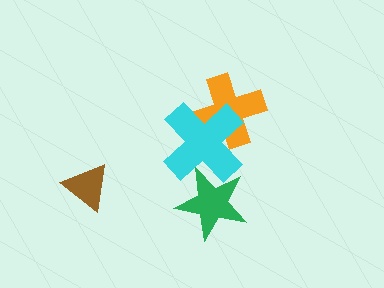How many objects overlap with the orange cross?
1 object overlaps with the orange cross.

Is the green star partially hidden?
Yes, it is partially covered by another shape.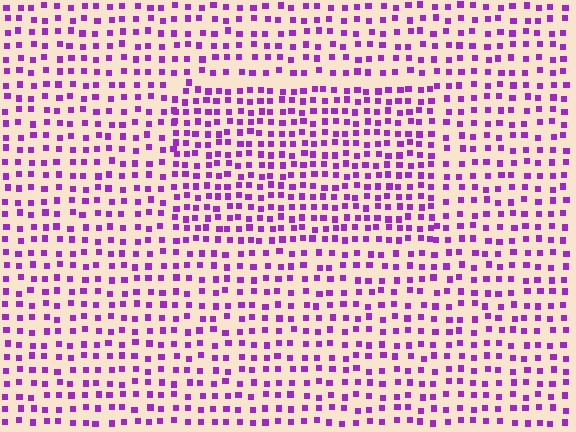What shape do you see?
I see a rectangle.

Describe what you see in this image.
The image contains small purple elements arranged at two different densities. A rectangle-shaped region is visible where the elements are more densely packed than the surrounding area.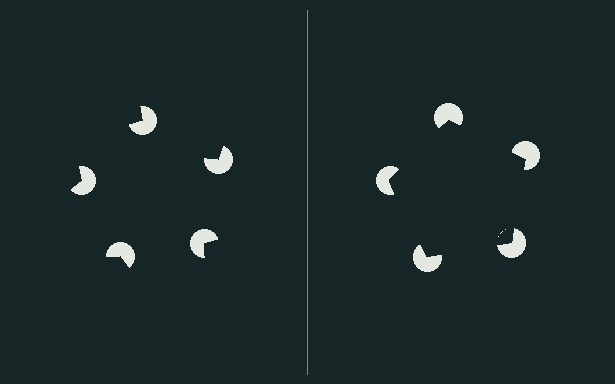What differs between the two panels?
The pac-man discs are positioned identically on both sides; only the wedge orientations differ. On the right they align to a pentagon; on the left they are misaligned.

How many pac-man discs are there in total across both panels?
10 — 5 on each side.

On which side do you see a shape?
An illusory pentagon appears on the right side. On the left side the wedge cuts are rotated, so no coherent shape forms.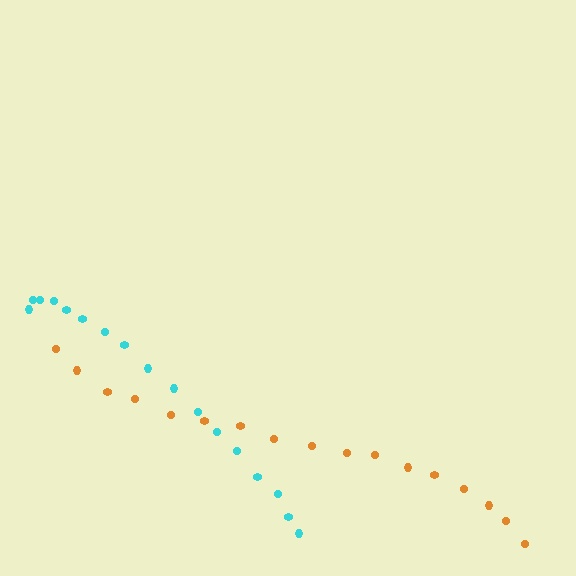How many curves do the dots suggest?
There are 2 distinct paths.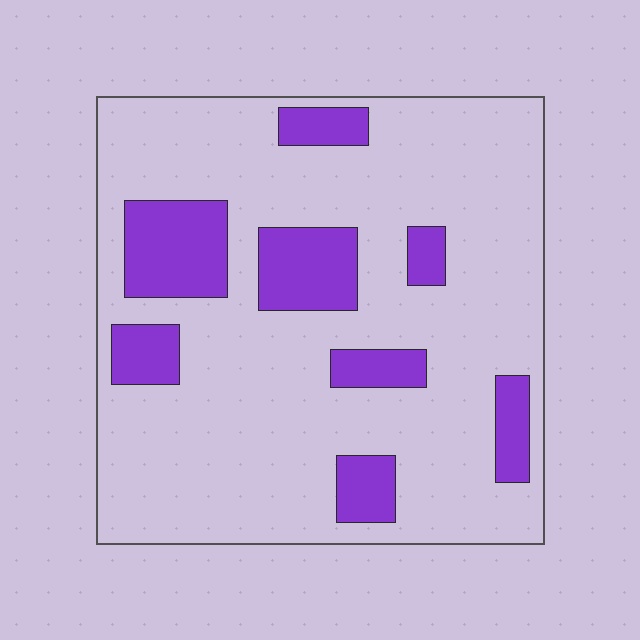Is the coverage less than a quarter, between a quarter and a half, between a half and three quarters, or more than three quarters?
Less than a quarter.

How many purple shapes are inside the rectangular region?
8.